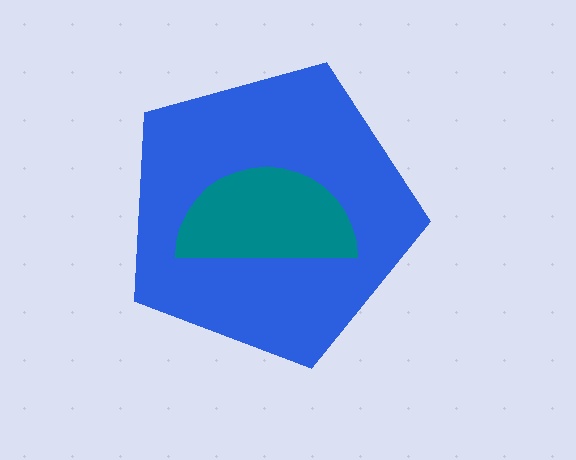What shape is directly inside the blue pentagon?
The teal semicircle.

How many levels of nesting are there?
2.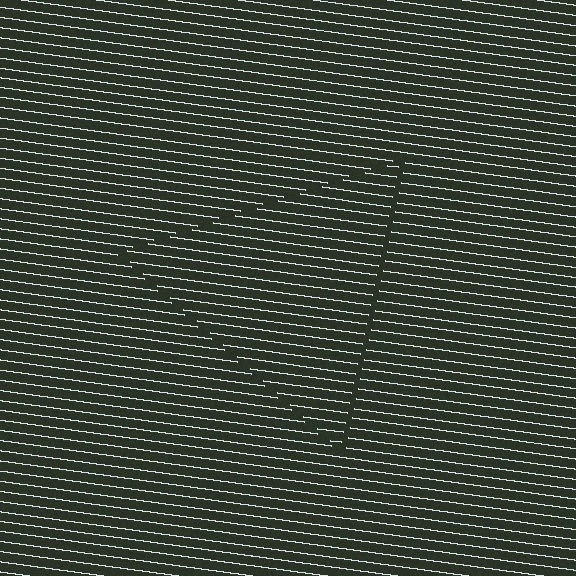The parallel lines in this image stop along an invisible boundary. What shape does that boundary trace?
An illusory triangle. The interior of the shape contains the same grating, shifted by half a period — the contour is defined by the phase discontinuity where line-ends from the inner and outer gratings abut.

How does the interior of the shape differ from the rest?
The interior of the shape contains the same grating, shifted by half a period — the contour is defined by the phase discontinuity where line-ends from the inner and outer gratings abut.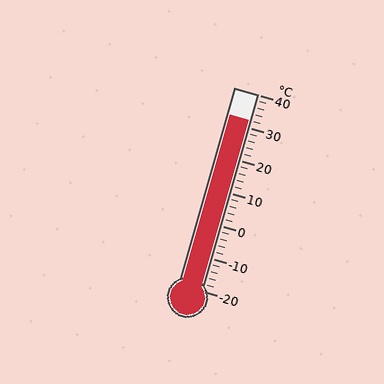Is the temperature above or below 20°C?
The temperature is above 20°C.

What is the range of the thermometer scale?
The thermometer scale ranges from -20°C to 40°C.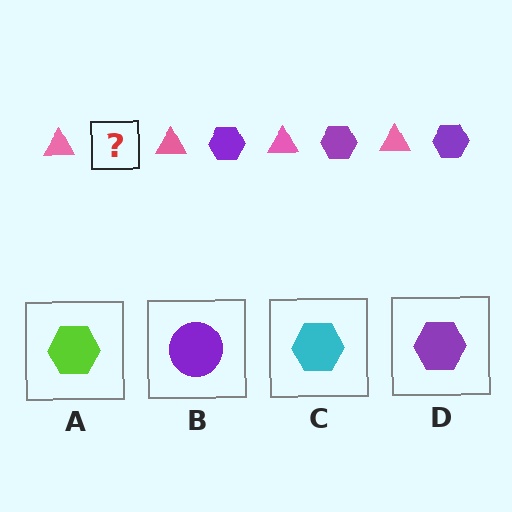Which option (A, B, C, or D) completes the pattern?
D.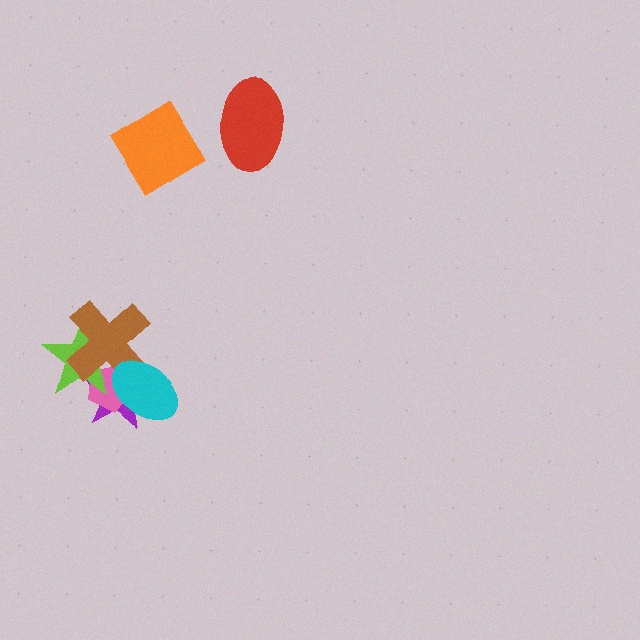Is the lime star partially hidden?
Yes, it is partially covered by another shape.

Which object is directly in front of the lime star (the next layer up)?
The brown cross is directly in front of the lime star.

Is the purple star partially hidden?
Yes, it is partially covered by another shape.